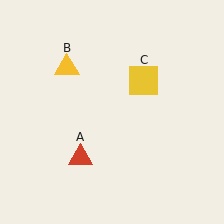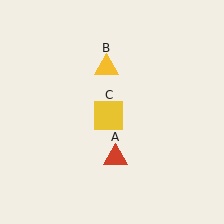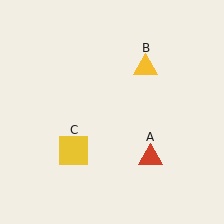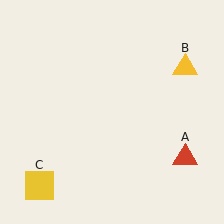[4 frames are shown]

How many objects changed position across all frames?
3 objects changed position: red triangle (object A), yellow triangle (object B), yellow square (object C).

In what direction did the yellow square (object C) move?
The yellow square (object C) moved down and to the left.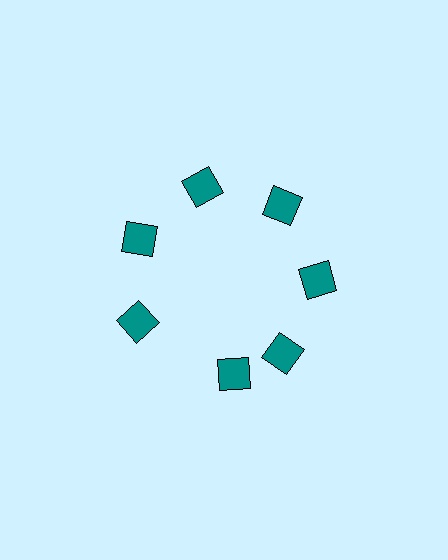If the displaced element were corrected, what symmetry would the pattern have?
It would have 7-fold rotational symmetry — the pattern would map onto itself every 51 degrees.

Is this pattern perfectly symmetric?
No. The 7 teal squares are arranged in a ring, but one element near the 6 o'clock position is rotated out of alignment along the ring, breaking the 7-fold rotational symmetry.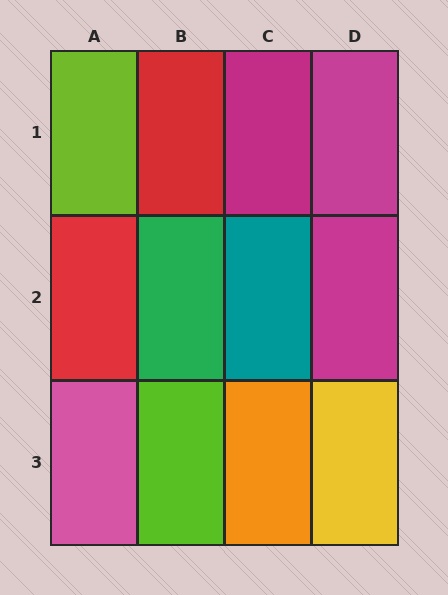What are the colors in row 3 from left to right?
Pink, lime, orange, yellow.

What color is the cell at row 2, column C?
Teal.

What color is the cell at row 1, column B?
Red.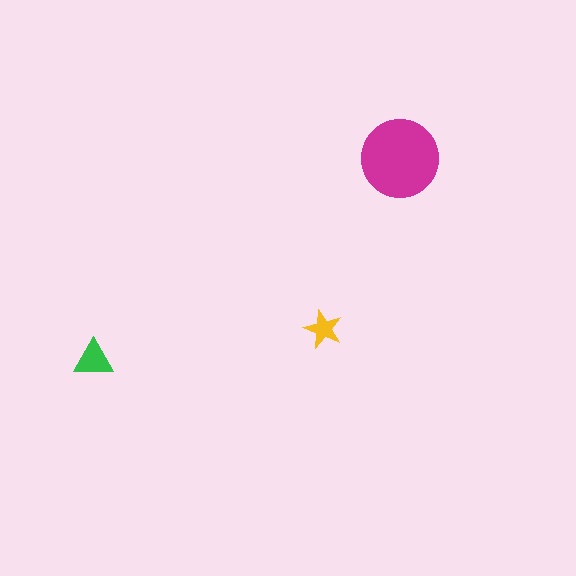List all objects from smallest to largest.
The yellow star, the green triangle, the magenta circle.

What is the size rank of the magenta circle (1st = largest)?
1st.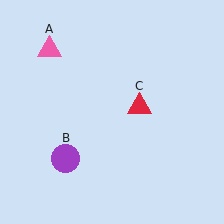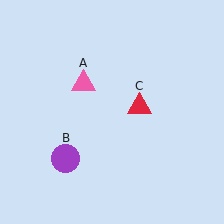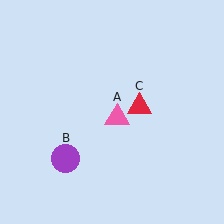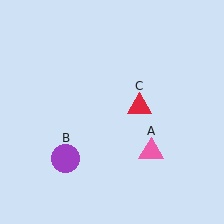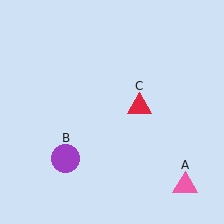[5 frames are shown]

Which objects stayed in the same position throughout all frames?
Purple circle (object B) and red triangle (object C) remained stationary.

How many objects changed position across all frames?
1 object changed position: pink triangle (object A).